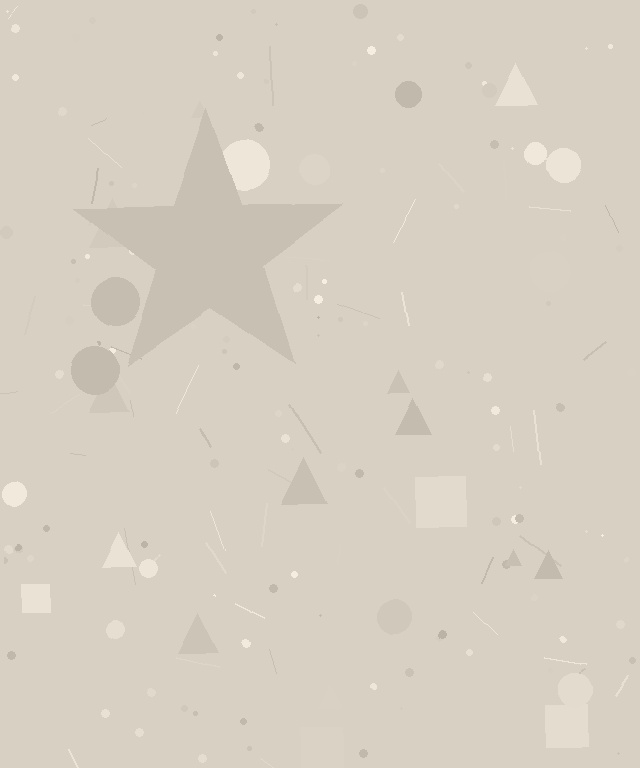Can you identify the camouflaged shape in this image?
The camouflaged shape is a star.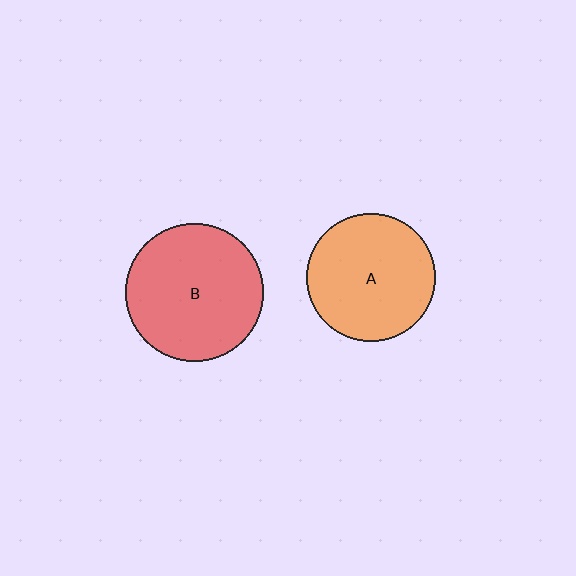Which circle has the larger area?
Circle B (red).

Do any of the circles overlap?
No, none of the circles overlap.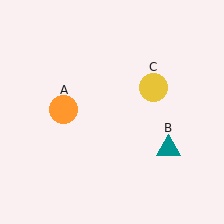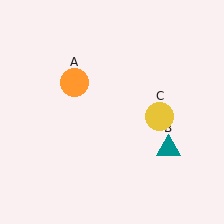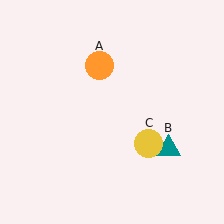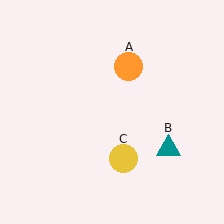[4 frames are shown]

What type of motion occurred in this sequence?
The orange circle (object A), yellow circle (object C) rotated clockwise around the center of the scene.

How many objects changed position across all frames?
2 objects changed position: orange circle (object A), yellow circle (object C).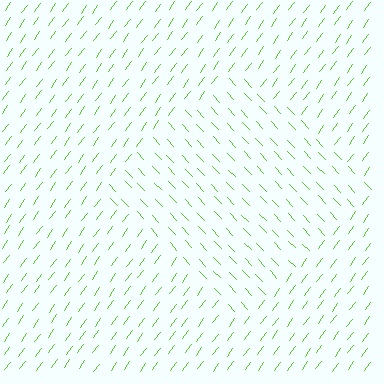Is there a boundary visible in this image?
Yes, there is a texture boundary formed by a change in line orientation.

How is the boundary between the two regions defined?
The boundary is defined purely by a change in line orientation (approximately 79 degrees difference). All lines are the same color and thickness.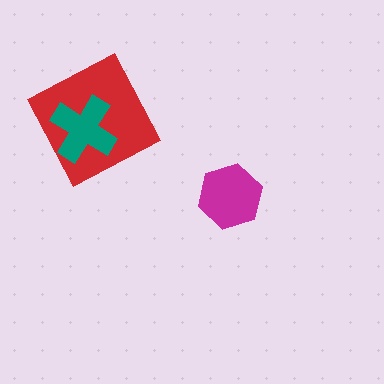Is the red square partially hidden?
Yes, it is partially covered by another shape.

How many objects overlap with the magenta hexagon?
0 objects overlap with the magenta hexagon.